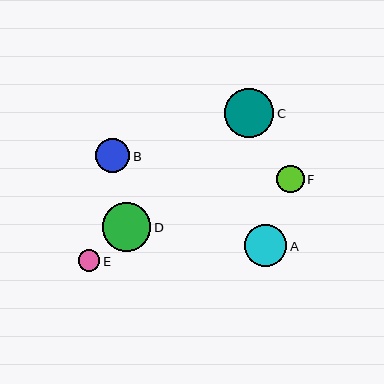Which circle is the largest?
Circle C is the largest with a size of approximately 49 pixels.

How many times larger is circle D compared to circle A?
Circle D is approximately 1.2 times the size of circle A.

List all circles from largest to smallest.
From largest to smallest: C, D, A, B, F, E.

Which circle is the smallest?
Circle E is the smallest with a size of approximately 21 pixels.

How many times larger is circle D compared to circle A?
Circle D is approximately 1.2 times the size of circle A.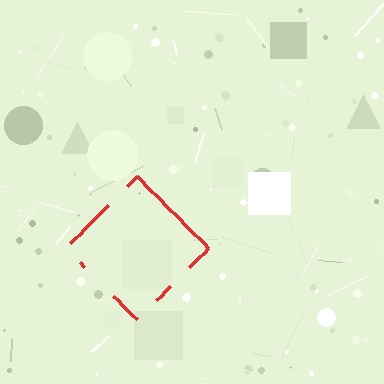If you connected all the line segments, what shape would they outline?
They would outline a diamond.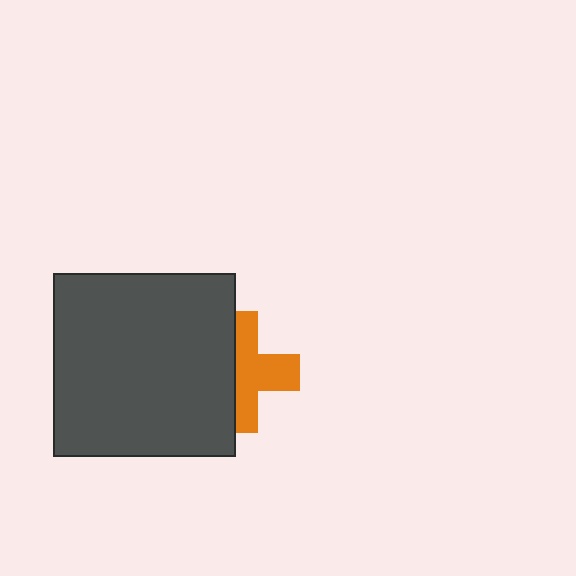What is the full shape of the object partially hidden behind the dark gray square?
The partially hidden object is an orange cross.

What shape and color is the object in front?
The object in front is a dark gray square.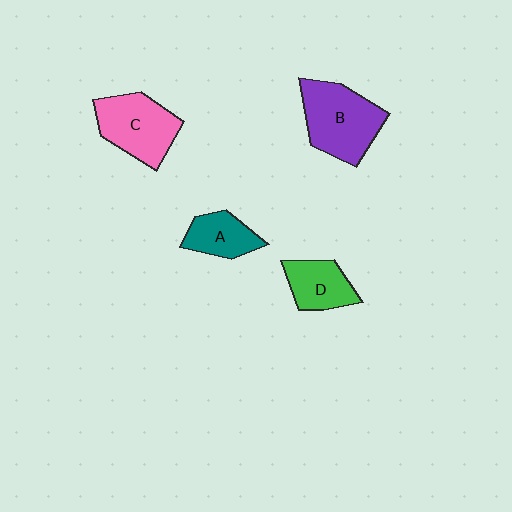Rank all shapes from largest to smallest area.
From largest to smallest: B (purple), C (pink), D (green), A (teal).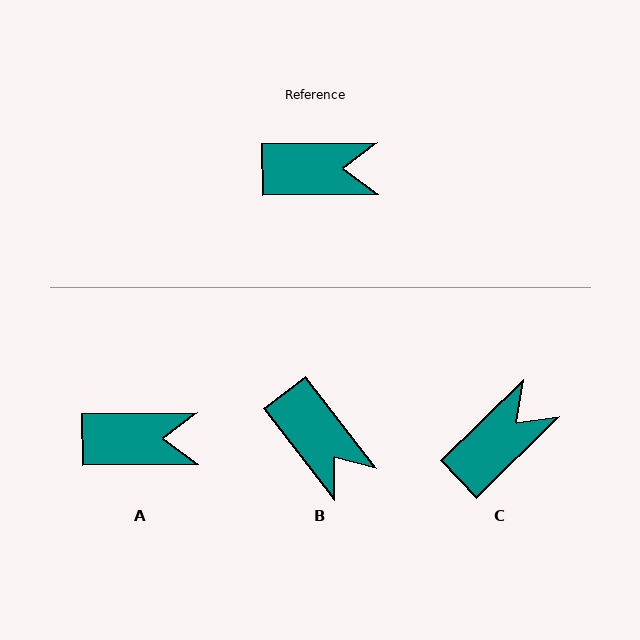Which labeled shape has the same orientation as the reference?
A.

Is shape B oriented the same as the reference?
No, it is off by about 53 degrees.